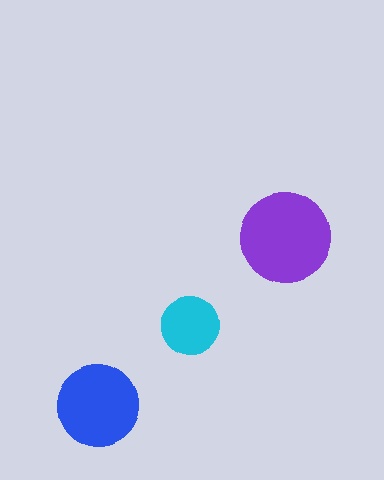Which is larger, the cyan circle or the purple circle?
The purple one.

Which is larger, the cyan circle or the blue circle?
The blue one.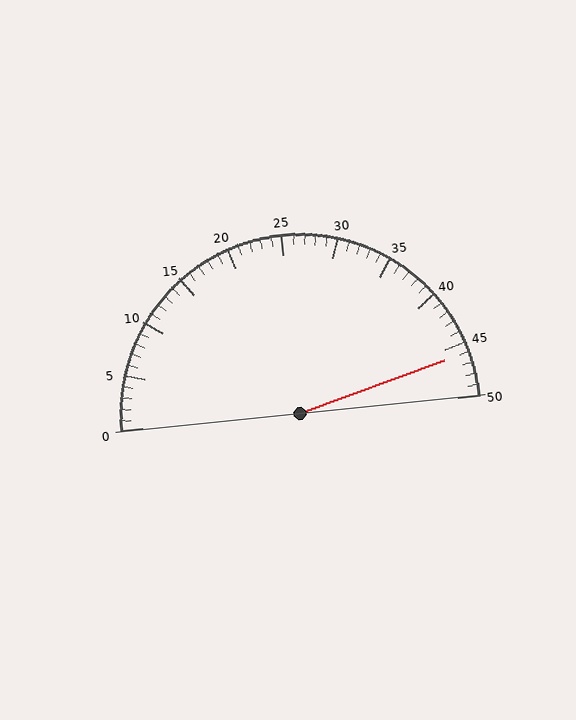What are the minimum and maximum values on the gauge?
The gauge ranges from 0 to 50.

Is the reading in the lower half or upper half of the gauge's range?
The reading is in the upper half of the range (0 to 50).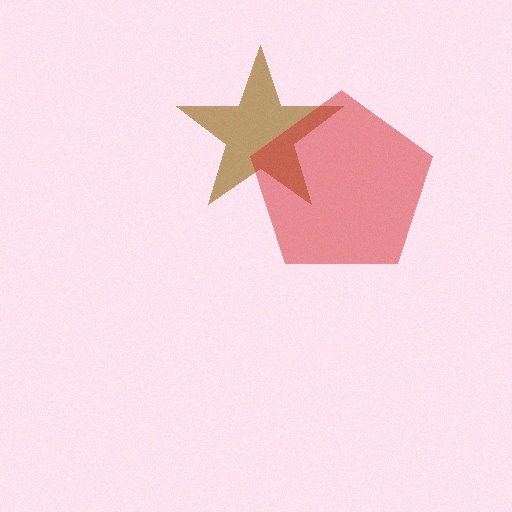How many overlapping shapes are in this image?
There are 2 overlapping shapes in the image.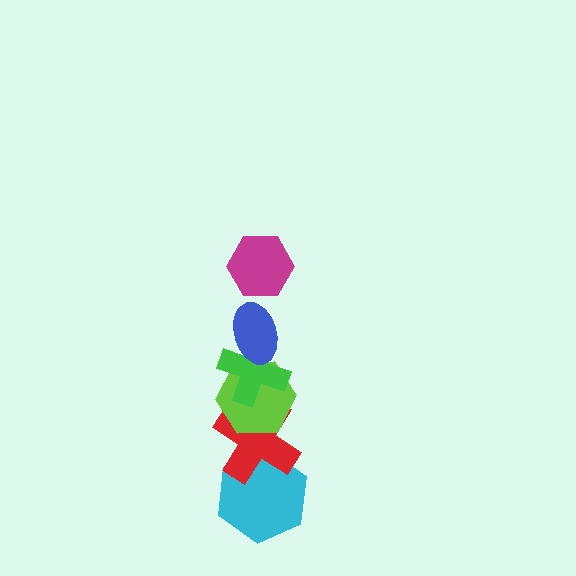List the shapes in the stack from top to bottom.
From top to bottom: the magenta hexagon, the blue ellipse, the green cross, the lime hexagon, the red cross, the cyan hexagon.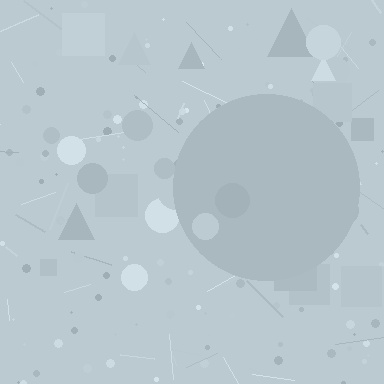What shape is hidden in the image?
A circle is hidden in the image.